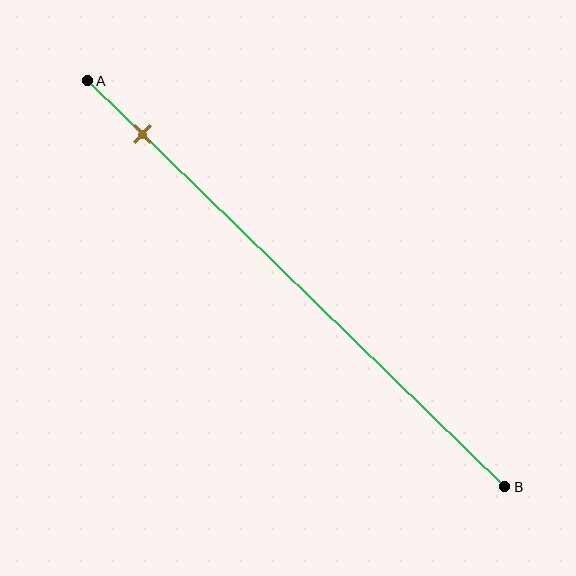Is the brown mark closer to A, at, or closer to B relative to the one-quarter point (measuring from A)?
The brown mark is closer to point A than the one-quarter point of segment AB.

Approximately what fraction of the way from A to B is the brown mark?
The brown mark is approximately 15% of the way from A to B.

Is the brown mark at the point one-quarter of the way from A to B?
No, the mark is at about 15% from A, not at the 25% one-quarter point.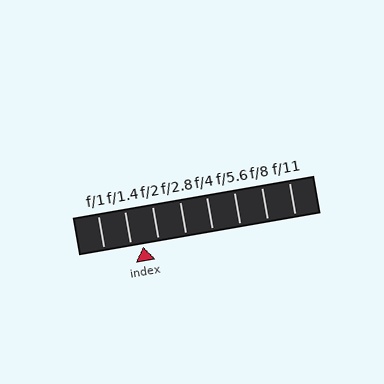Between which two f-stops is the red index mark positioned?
The index mark is between f/1.4 and f/2.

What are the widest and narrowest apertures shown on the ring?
The widest aperture shown is f/1 and the narrowest is f/11.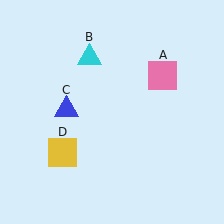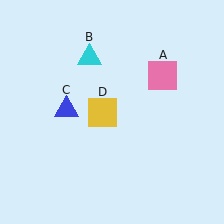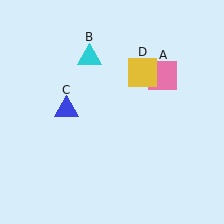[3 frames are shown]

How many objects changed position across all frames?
1 object changed position: yellow square (object D).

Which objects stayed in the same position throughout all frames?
Pink square (object A) and cyan triangle (object B) and blue triangle (object C) remained stationary.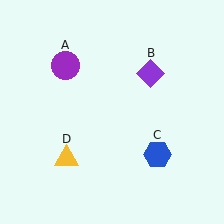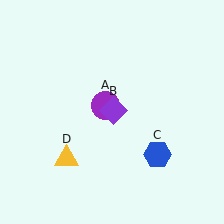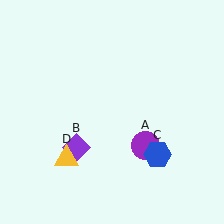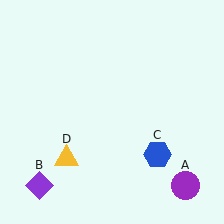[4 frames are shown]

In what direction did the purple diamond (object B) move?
The purple diamond (object B) moved down and to the left.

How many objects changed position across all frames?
2 objects changed position: purple circle (object A), purple diamond (object B).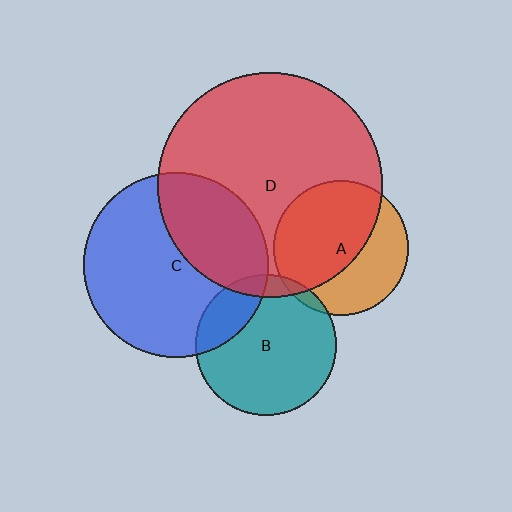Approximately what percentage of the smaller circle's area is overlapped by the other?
Approximately 20%.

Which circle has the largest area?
Circle D (red).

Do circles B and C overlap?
Yes.